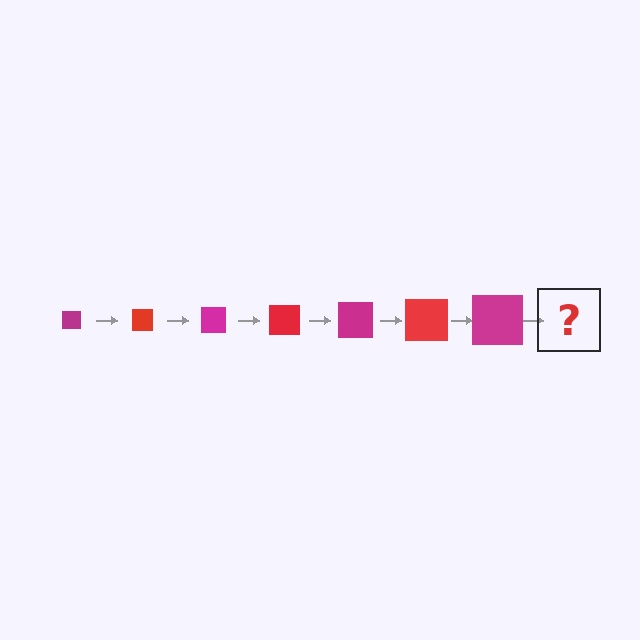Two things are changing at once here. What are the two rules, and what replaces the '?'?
The two rules are that the square grows larger each step and the color cycles through magenta and red. The '?' should be a red square, larger than the previous one.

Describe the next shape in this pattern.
It should be a red square, larger than the previous one.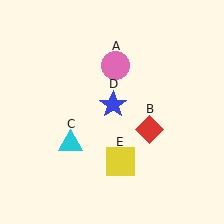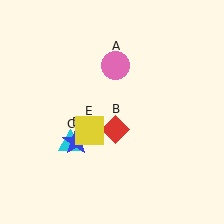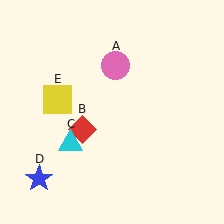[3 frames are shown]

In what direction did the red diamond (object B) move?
The red diamond (object B) moved left.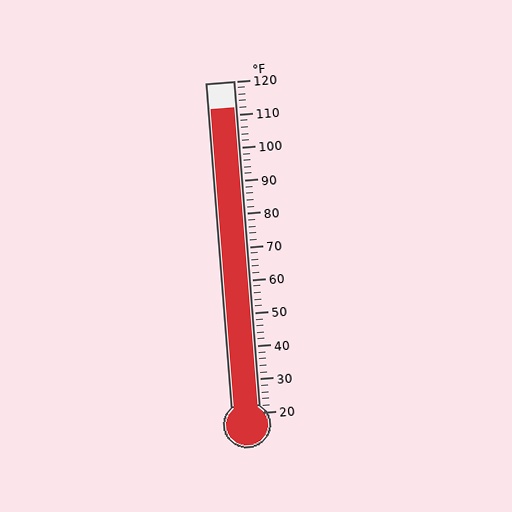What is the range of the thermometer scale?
The thermometer scale ranges from 20°F to 120°F.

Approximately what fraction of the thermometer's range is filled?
The thermometer is filled to approximately 90% of its range.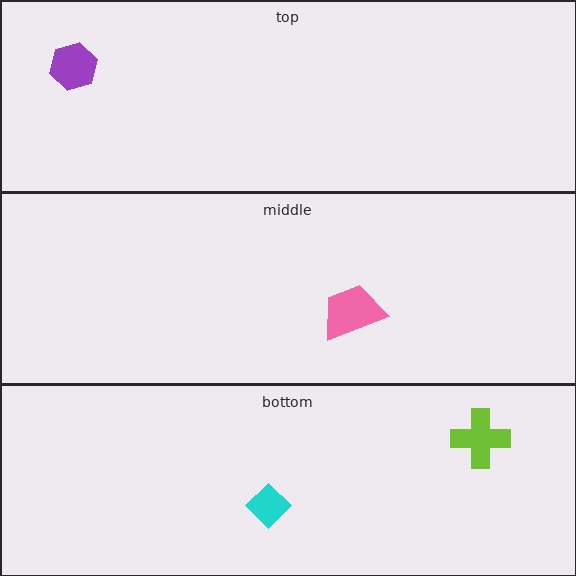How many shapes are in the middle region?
1.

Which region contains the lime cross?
The bottom region.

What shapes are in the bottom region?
The cyan diamond, the lime cross.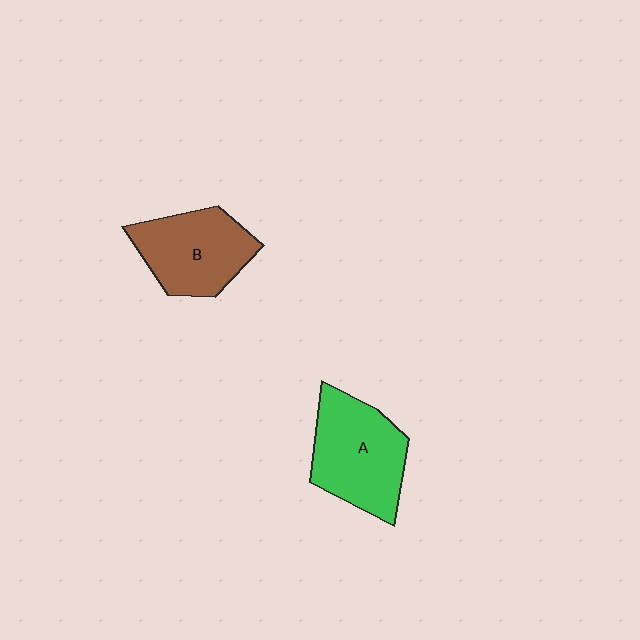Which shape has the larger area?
Shape A (green).